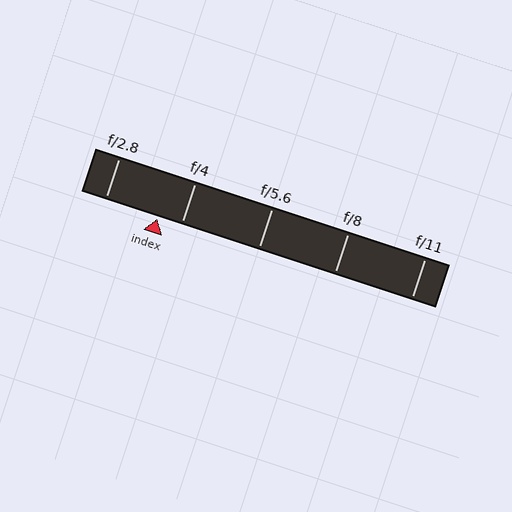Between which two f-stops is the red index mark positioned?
The index mark is between f/2.8 and f/4.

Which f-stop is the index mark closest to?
The index mark is closest to f/4.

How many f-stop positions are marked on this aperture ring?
There are 5 f-stop positions marked.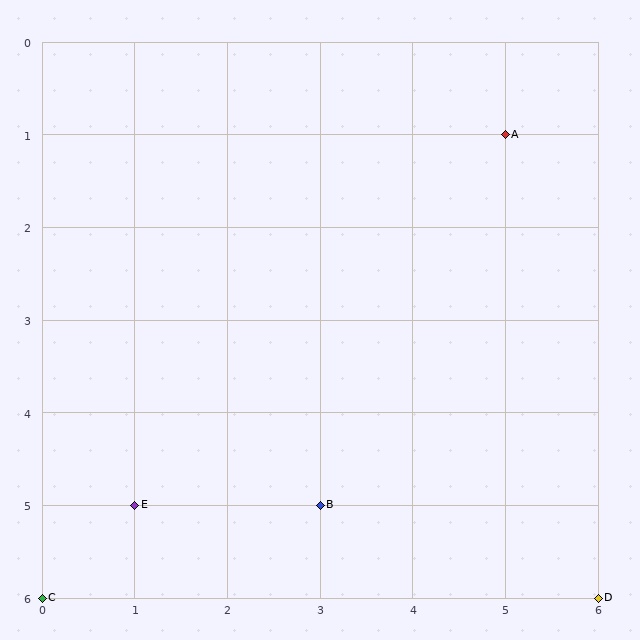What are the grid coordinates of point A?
Point A is at grid coordinates (5, 1).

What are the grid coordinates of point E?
Point E is at grid coordinates (1, 5).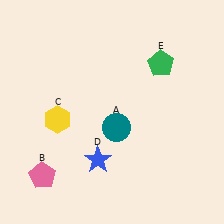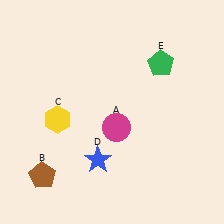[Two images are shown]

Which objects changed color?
A changed from teal to magenta. B changed from pink to brown.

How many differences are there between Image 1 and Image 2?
There are 2 differences between the two images.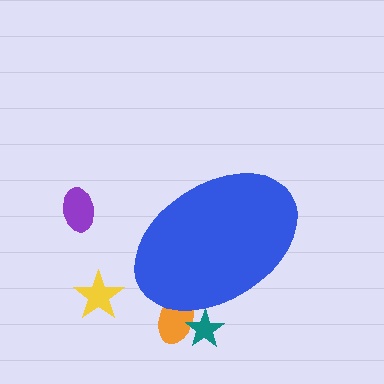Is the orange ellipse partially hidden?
Yes, the orange ellipse is partially hidden behind the blue ellipse.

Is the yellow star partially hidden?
No, the yellow star is fully visible.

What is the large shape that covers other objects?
A blue ellipse.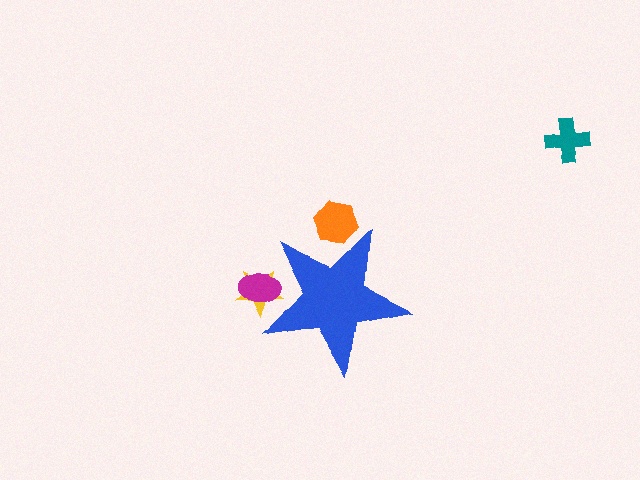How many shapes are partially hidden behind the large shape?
3 shapes are partially hidden.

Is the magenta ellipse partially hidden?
Yes, the magenta ellipse is partially hidden behind the blue star.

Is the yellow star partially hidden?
Yes, the yellow star is partially hidden behind the blue star.